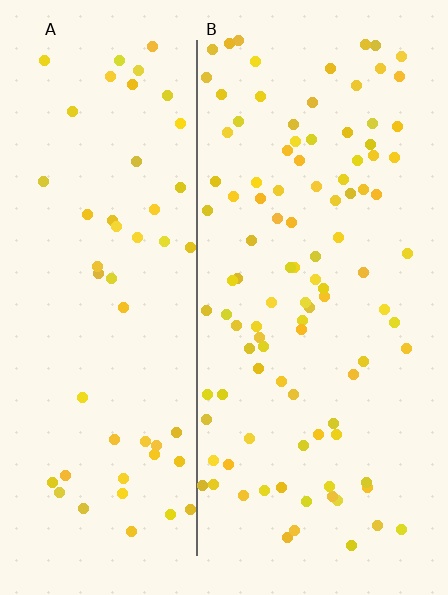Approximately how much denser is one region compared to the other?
Approximately 1.9× — region B over region A.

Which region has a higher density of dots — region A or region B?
B (the right).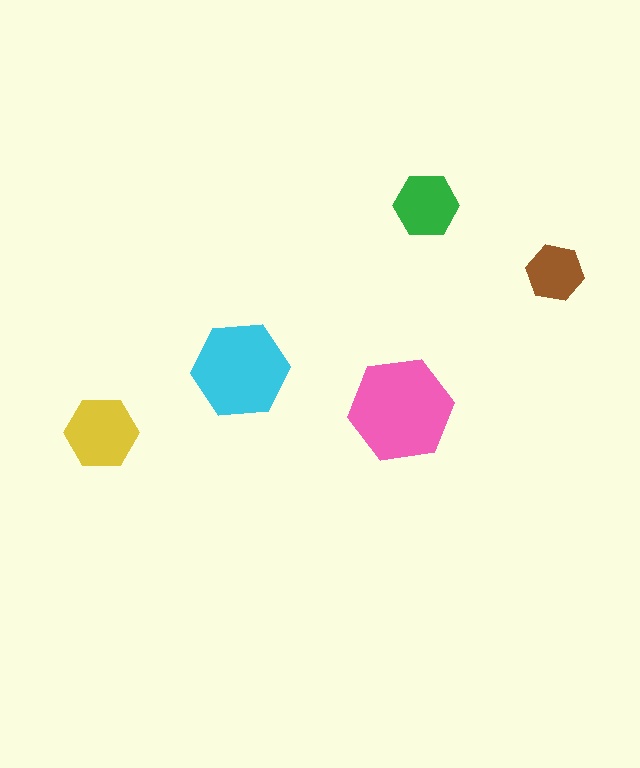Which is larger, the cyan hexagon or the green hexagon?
The cyan one.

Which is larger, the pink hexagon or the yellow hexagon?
The pink one.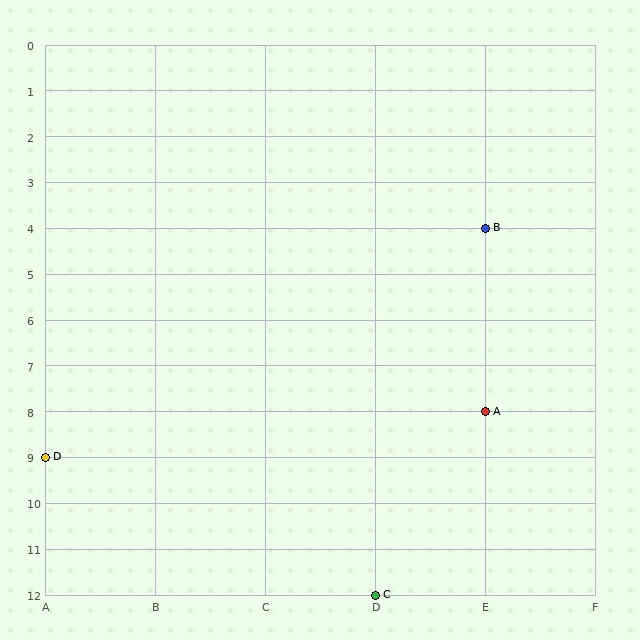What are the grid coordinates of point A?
Point A is at grid coordinates (E, 8).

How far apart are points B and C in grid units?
Points B and C are 1 column and 8 rows apart (about 8.1 grid units diagonally).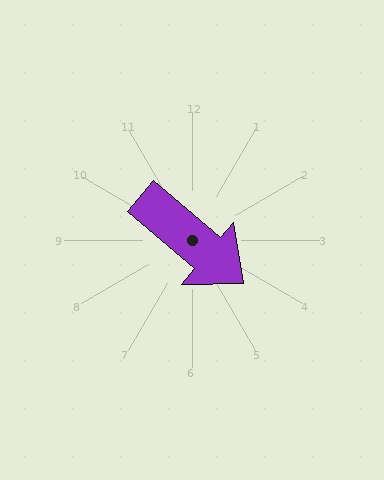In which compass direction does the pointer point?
Southeast.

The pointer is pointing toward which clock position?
Roughly 4 o'clock.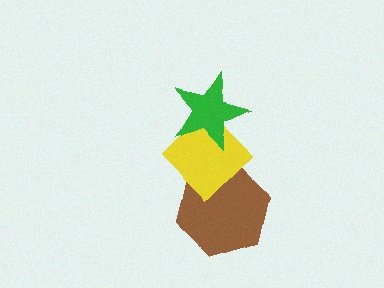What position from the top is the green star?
The green star is 1st from the top.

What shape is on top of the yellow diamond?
The green star is on top of the yellow diamond.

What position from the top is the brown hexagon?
The brown hexagon is 3rd from the top.